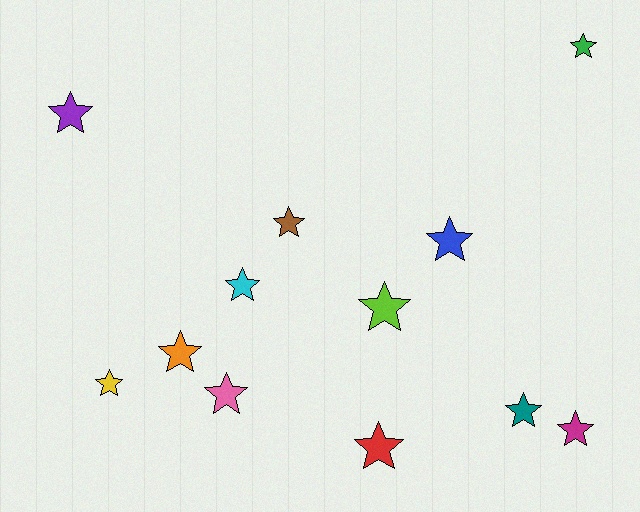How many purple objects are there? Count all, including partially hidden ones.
There is 1 purple object.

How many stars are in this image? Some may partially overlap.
There are 12 stars.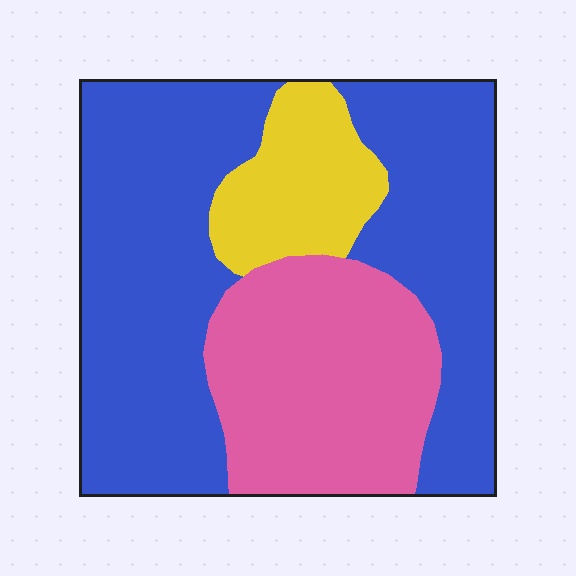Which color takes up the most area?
Blue, at roughly 60%.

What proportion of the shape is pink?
Pink takes up about one quarter (1/4) of the shape.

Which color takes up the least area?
Yellow, at roughly 15%.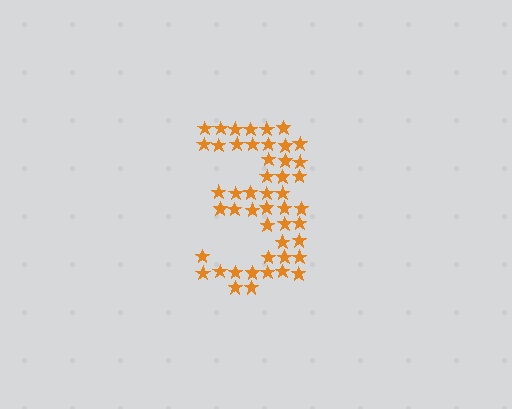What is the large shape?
The large shape is the digit 3.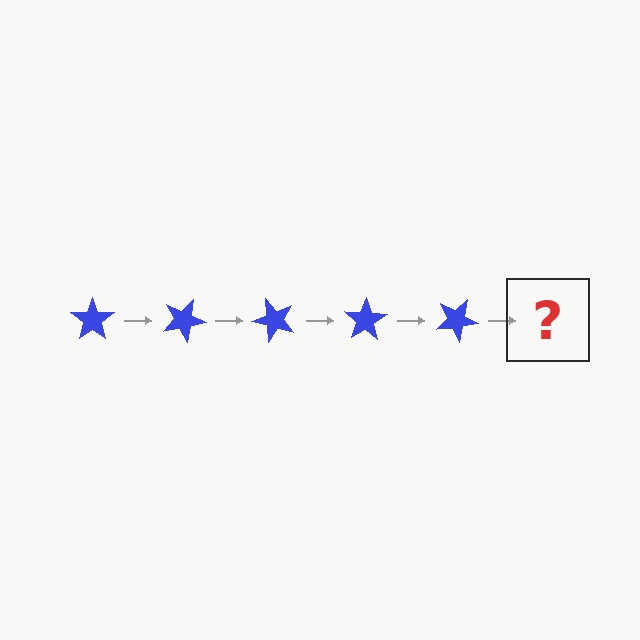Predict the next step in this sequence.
The next step is a blue star rotated 125 degrees.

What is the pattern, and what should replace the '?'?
The pattern is that the star rotates 25 degrees each step. The '?' should be a blue star rotated 125 degrees.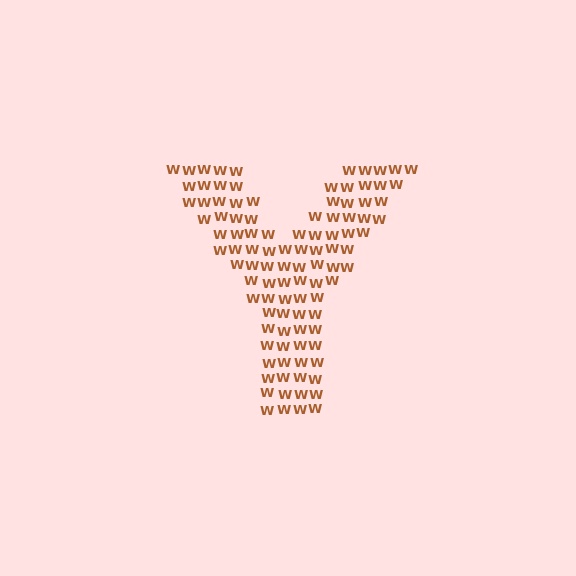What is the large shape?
The large shape is the letter Y.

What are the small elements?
The small elements are letter W's.